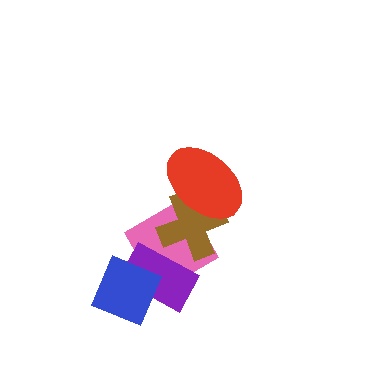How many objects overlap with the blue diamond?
2 objects overlap with the blue diamond.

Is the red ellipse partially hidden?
No, no other shape covers it.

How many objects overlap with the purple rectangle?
3 objects overlap with the purple rectangle.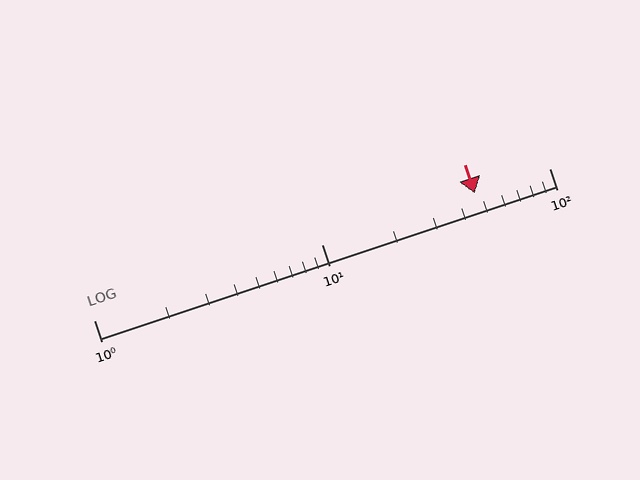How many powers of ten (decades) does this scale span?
The scale spans 2 decades, from 1 to 100.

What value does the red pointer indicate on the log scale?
The pointer indicates approximately 47.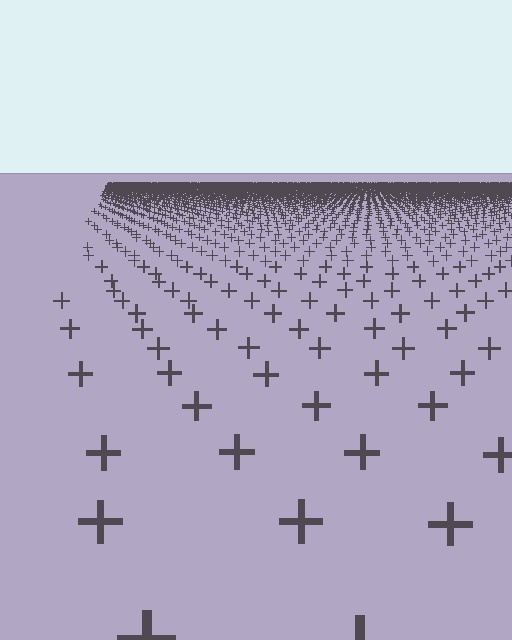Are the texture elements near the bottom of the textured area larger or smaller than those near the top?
Larger. Near the bottom, elements are closer to the viewer and appear at a bigger on-screen size.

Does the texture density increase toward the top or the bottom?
Density increases toward the top.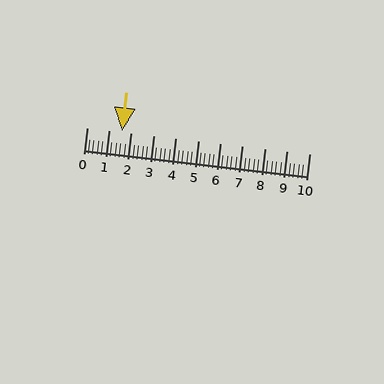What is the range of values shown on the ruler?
The ruler shows values from 0 to 10.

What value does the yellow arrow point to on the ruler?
The yellow arrow points to approximately 1.6.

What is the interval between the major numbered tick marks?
The major tick marks are spaced 1 units apart.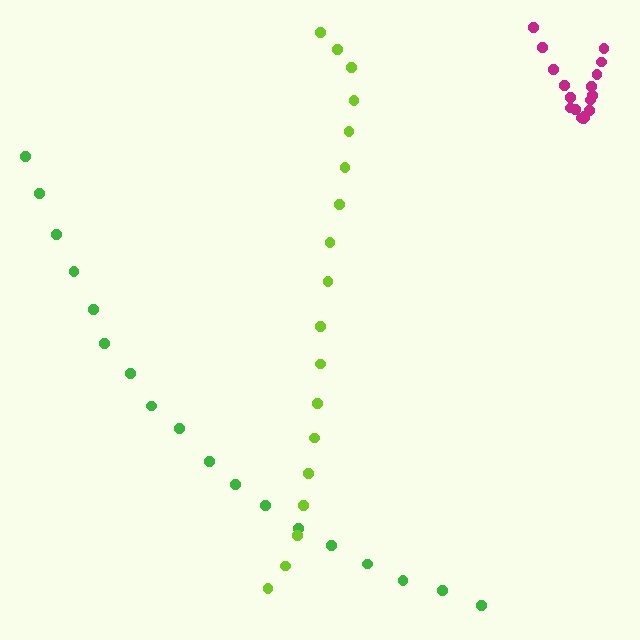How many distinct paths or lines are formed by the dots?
There are 3 distinct paths.